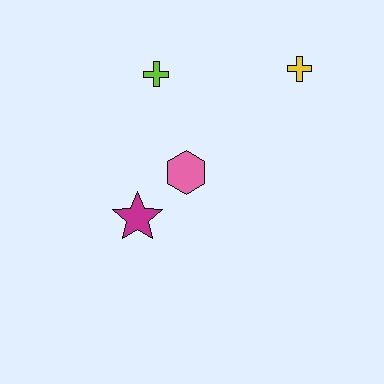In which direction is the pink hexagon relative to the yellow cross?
The pink hexagon is to the left of the yellow cross.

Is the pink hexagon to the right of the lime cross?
Yes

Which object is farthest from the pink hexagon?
The yellow cross is farthest from the pink hexagon.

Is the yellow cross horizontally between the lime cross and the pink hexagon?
No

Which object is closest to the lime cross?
The pink hexagon is closest to the lime cross.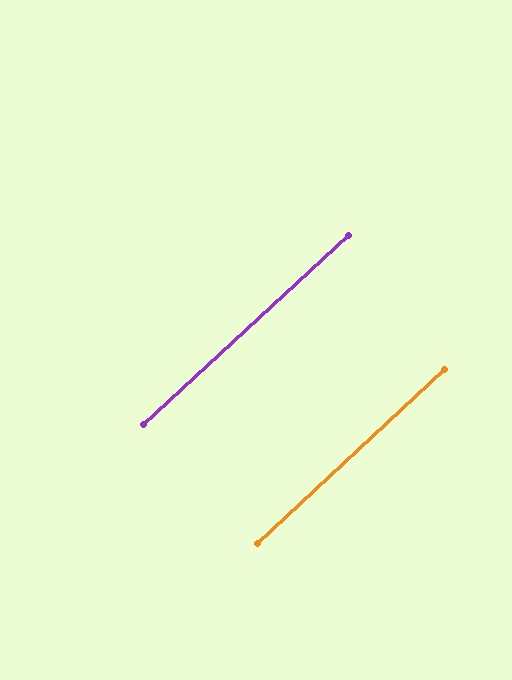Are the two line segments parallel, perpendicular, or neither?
Parallel — their directions differ by only 0.1°.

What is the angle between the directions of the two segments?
Approximately 0 degrees.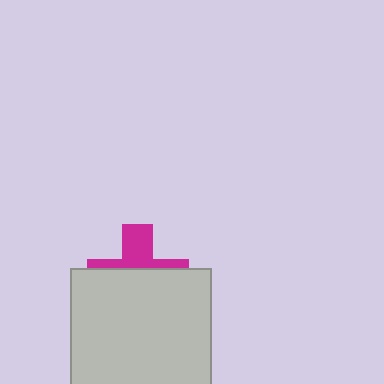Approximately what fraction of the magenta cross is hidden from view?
Roughly 64% of the magenta cross is hidden behind the light gray square.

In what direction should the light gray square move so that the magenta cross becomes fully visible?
The light gray square should move down. That is the shortest direction to clear the overlap and leave the magenta cross fully visible.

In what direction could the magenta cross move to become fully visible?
The magenta cross could move up. That would shift it out from behind the light gray square entirely.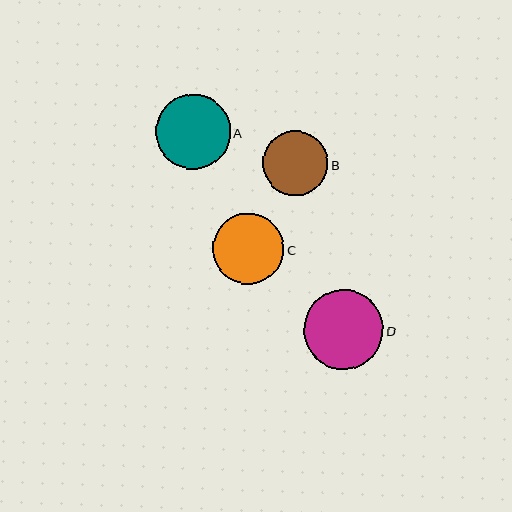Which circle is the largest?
Circle D is the largest with a size of approximately 79 pixels.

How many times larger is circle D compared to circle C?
Circle D is approximately 1.1 times the size of circle C.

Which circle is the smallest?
Circle B is the smallest with a size of approximately 65 pixels.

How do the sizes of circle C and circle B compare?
Circle C and circle B are approximately the same size.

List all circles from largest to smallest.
From largest to smallest: D, A, C, B.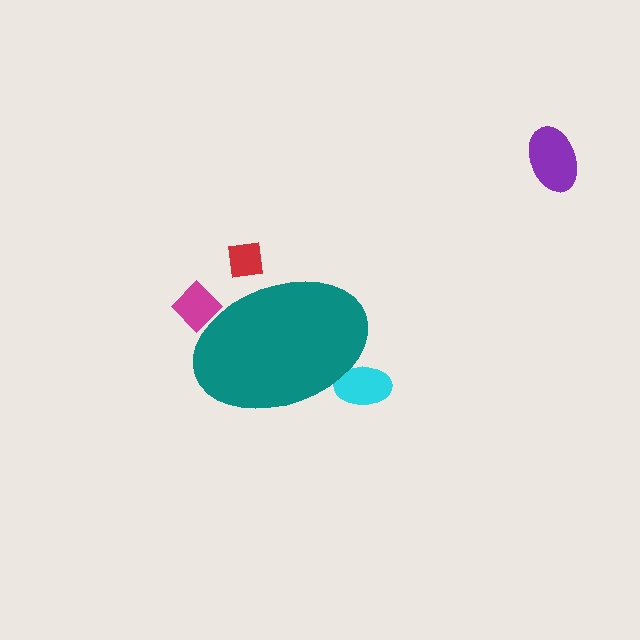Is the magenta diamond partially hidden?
Yes, the magenta diamond is partially hidden behind the teal ellipse.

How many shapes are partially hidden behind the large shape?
3 shapes are partially hidden.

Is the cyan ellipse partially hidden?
Yes, the cyan ellipse is partially hidden behind the teal ellipse.